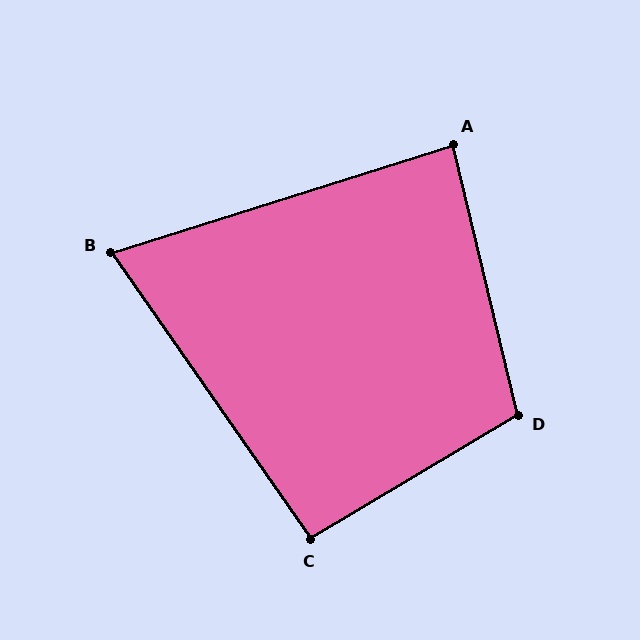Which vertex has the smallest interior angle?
B, at approximately 73 degrees.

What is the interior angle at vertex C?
Approximately 94 degrees (approximately right).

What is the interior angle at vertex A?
Approximately 86 degrees (approximately right).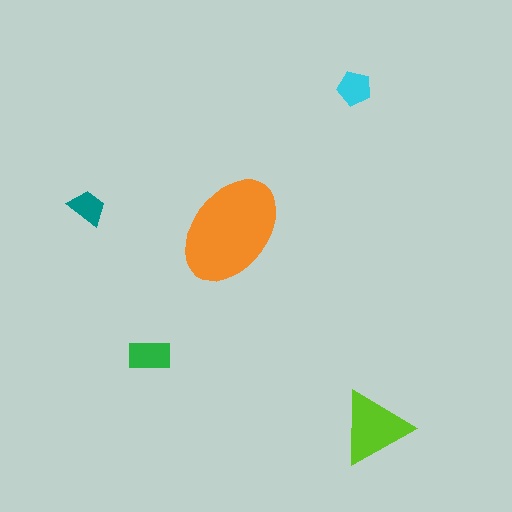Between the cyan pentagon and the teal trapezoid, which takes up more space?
The cyan pentagon.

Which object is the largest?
The orange ellipse.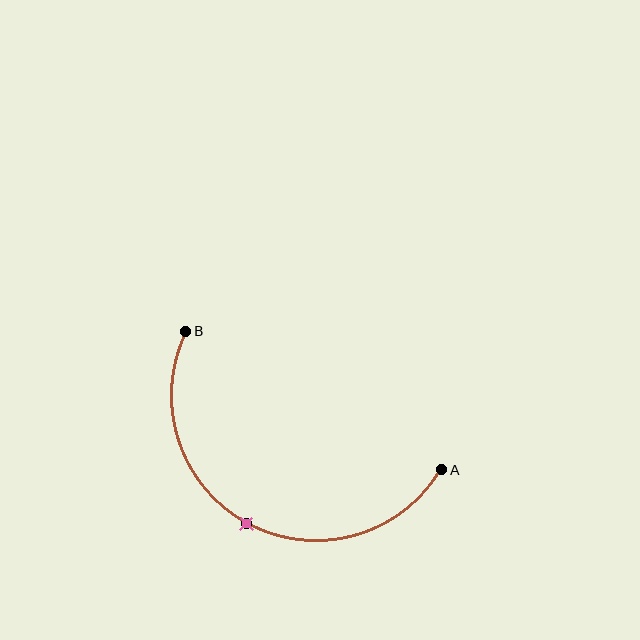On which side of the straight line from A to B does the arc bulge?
The arc bulges below the straight line connecting A and B.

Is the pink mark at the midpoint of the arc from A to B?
Yes. The pink mark lies on the arc at equal arc-length from both A and B — it is the arc midpoint.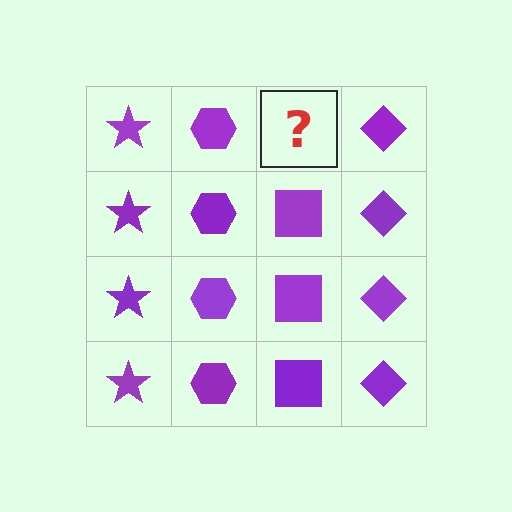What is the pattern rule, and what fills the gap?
The rule is that each column has a consistent shape. The gap should be filled with a purple square.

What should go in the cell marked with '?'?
The missing cell should contain a purple square.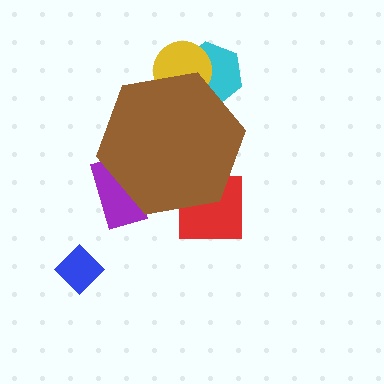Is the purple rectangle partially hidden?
Yes, the purple rectangle is partially hidden behind the brown hexagon.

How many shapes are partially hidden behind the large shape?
4 shapes are partially hidden.